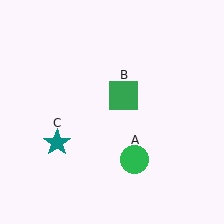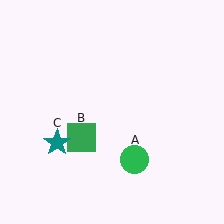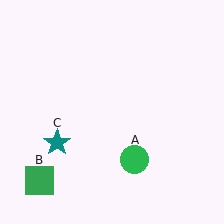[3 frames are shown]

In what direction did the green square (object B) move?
The green square (object B) moved down and to the left.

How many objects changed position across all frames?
1 object changed position: green square (object B).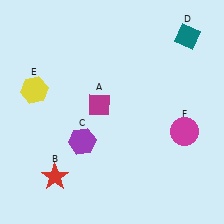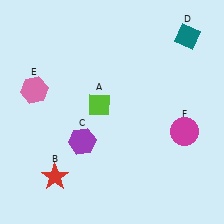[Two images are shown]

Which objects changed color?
A changed from magenta to lime. E changed from yellow to pink.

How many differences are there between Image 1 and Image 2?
There are 2 differences between the two images.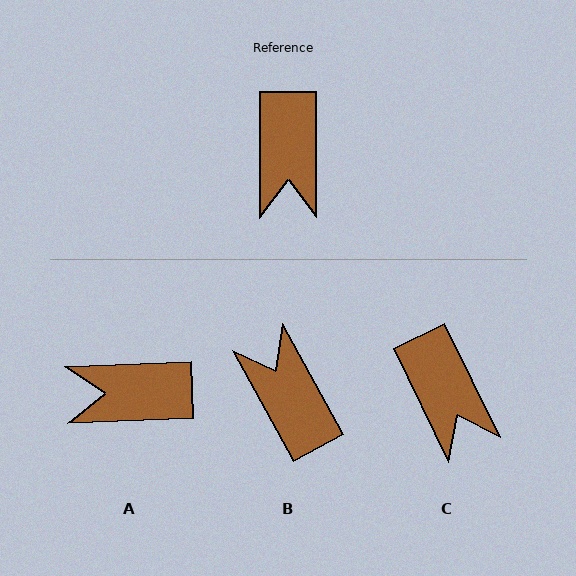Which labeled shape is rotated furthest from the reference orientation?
B, about 152 degrees away.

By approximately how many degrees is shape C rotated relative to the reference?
Approximately 26 degrees counter-clockwise.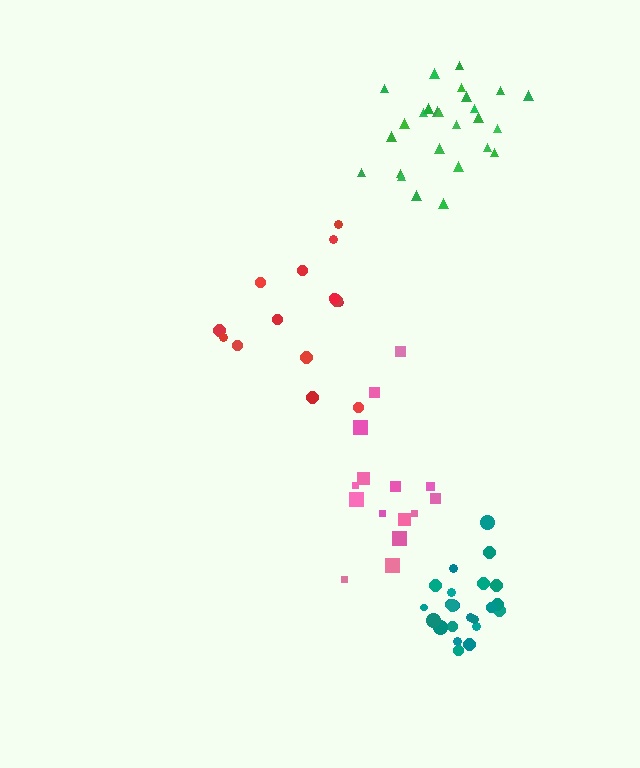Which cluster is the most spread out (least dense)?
Red.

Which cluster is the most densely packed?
Teal.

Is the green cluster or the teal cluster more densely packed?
Teal.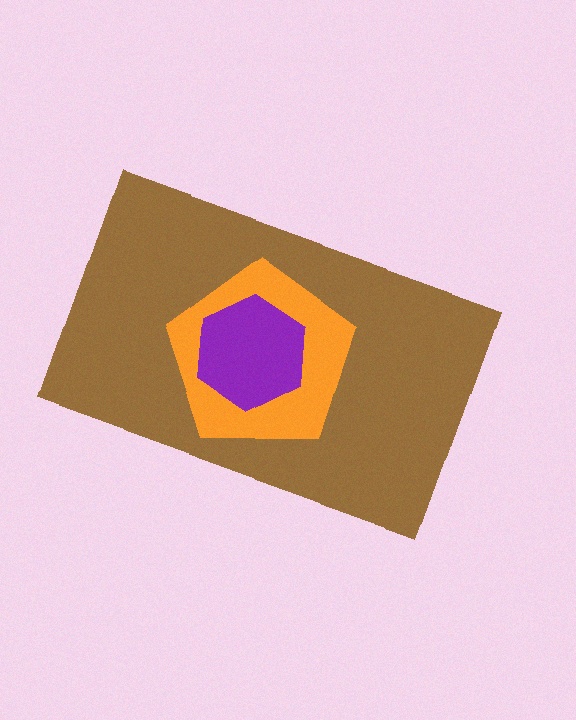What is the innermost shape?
The purple hexagon.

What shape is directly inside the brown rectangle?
The orange pentagon.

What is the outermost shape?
The brown rectangle.